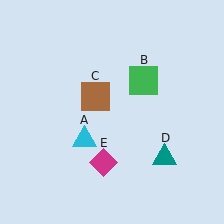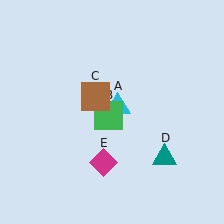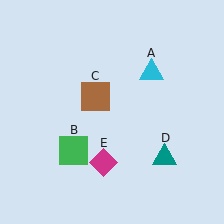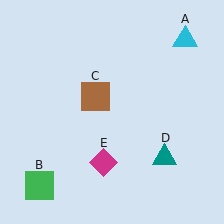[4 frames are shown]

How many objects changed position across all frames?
2 objects changed position: cyan triangle (object A), green square (object B).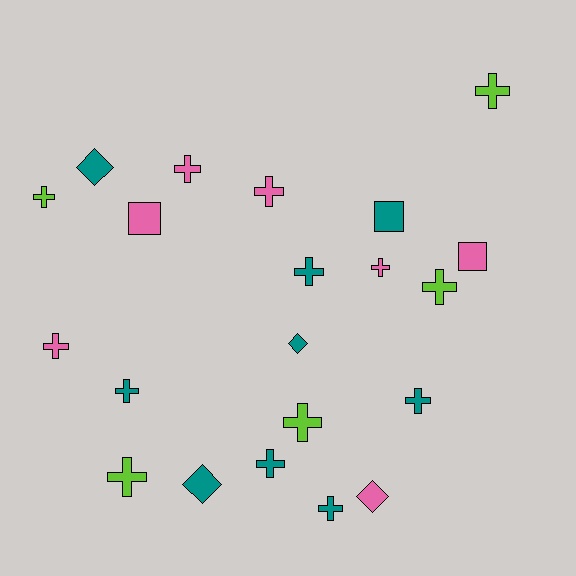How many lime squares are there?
There are no lime squares.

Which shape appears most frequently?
Cross, with 14 objects.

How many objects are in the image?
There are 21 objects.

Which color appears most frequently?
Teal, with 9 objects.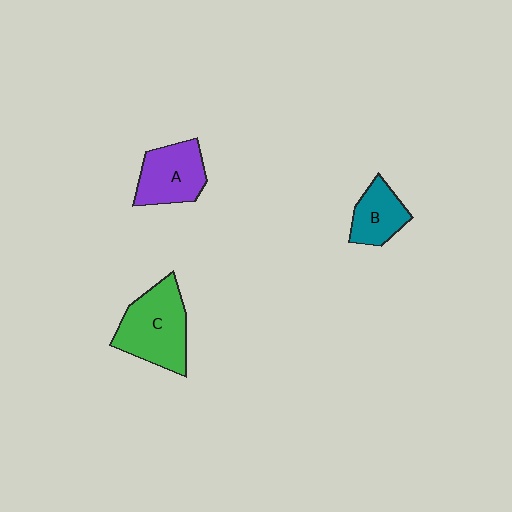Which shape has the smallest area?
Shape B (teal).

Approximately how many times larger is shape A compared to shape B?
Approximately 1.3 times.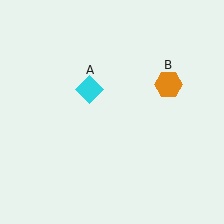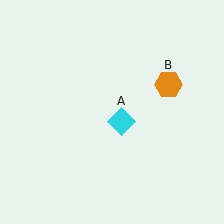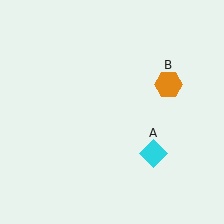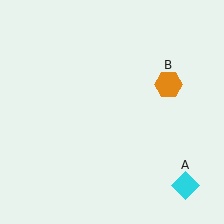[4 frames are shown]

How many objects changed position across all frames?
1 object changed position: cyan diamond (object A).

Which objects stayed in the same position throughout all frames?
Orange hexagon (object B) remained stationary.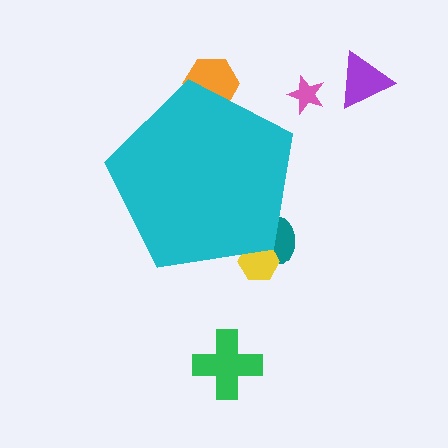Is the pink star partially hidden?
No, the pink star is fully visible.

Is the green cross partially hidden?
No, the green cross is fully visible.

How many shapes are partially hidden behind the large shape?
3 shapes are partially hidden.